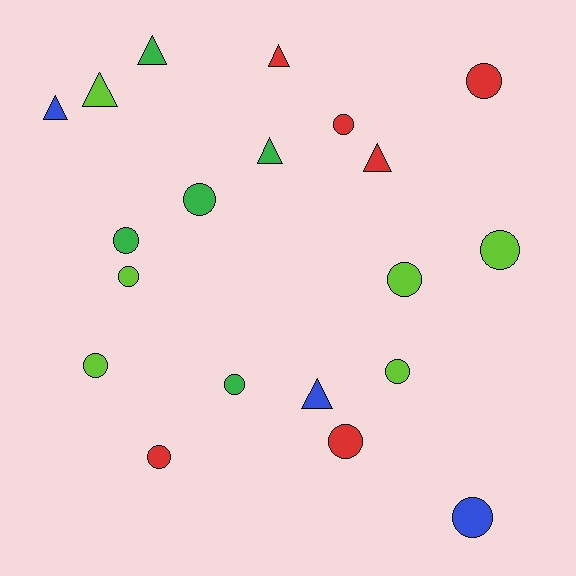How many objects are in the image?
There are 20 objects.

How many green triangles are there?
There are 2 green triangles.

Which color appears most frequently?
Red, with 6 objects.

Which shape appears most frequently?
Circle, with 13 objects.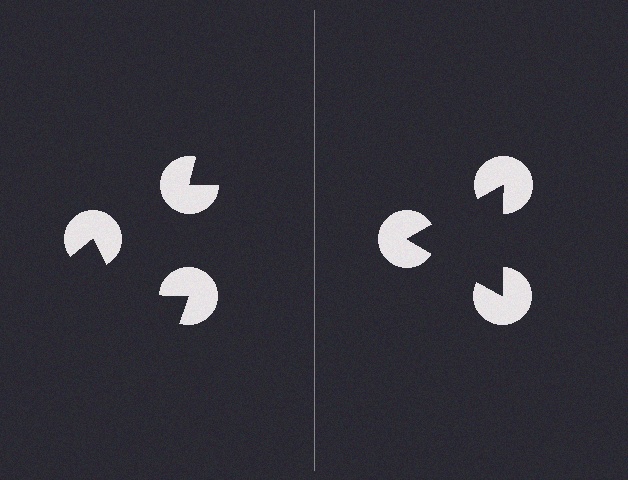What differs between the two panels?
The pac-man discs are positioned identically on both sides; only the wedge orientations differ. On the right they align to a triangle; on the left they are misaligned.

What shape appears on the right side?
An illusory triangle.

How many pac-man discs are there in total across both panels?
6 — 3 on each side.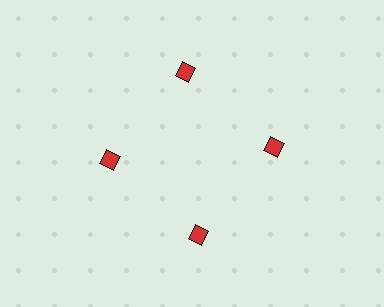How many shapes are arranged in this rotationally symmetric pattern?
There are 4 shapes, arranged in 4 groups of 1.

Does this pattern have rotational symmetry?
Yes, this pattern has 4-fold rotational symmetry. It looks the same after rotating 90 degrees around the center.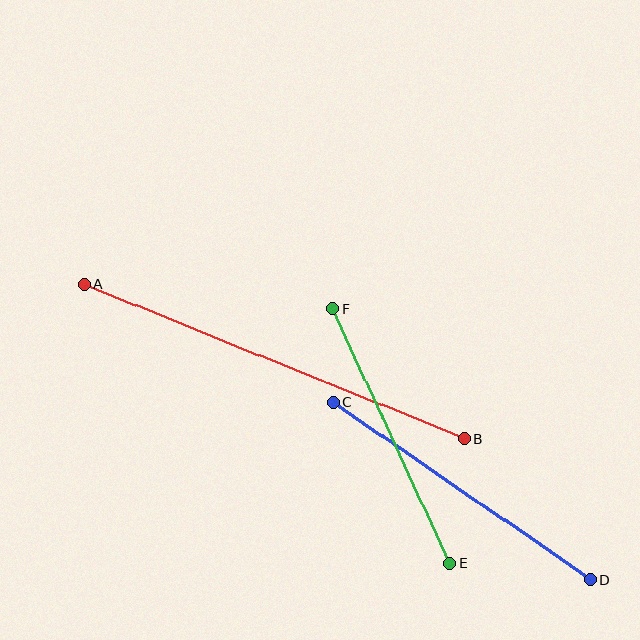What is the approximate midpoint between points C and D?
The midpoint is at approximately (462, 491) pixels.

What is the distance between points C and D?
The distance is approximately 312 pixels.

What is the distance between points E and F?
The distance is approximately 280 pixels.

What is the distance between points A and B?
The distance is approximately 411 pixels.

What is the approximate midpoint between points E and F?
The midpoint is at approximately (391, 436) pixels.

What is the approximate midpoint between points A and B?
The midpoint is at approximately (274, 362) pixels.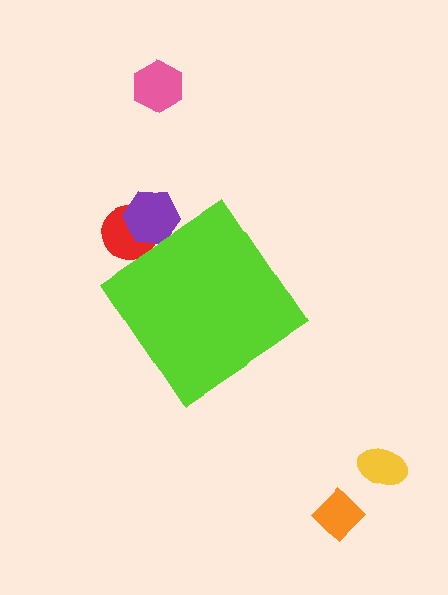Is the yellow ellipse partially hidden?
No, the yellow ellipse is fully visible.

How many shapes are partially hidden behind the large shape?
2 shapes are partially hidden.